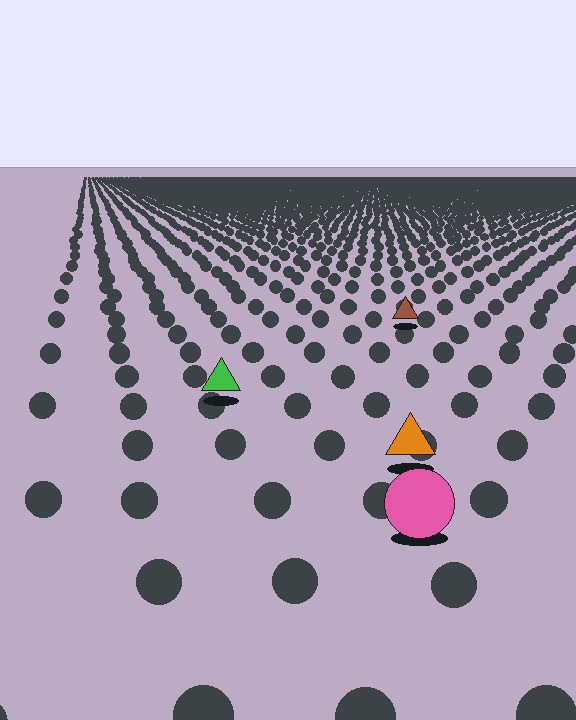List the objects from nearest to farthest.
From nearest to farthest: the pink circle, the orange triangle, the green triangle, the brown triangle.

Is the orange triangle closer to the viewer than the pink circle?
No. The pink circle is closer — you can tell from the texture gradient: the ground texture is coarser near it.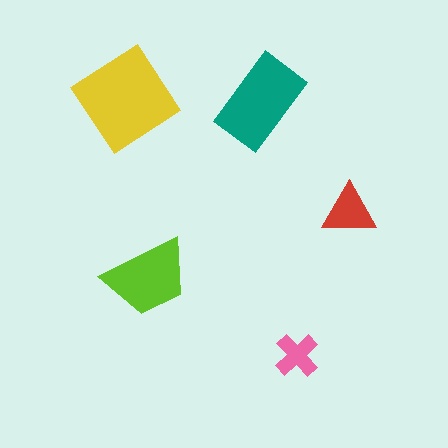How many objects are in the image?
There are 5 objects in the image.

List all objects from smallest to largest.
The pink cross, the red triangle, the lime trapezoid, the teal rectangle, the yellow diamond.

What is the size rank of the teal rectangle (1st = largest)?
2nd.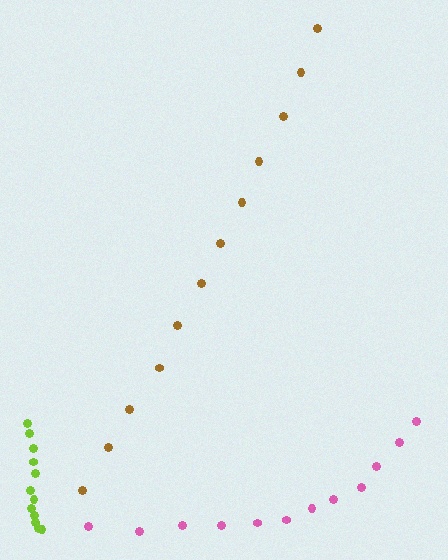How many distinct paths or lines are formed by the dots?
There are 3 distinct paths.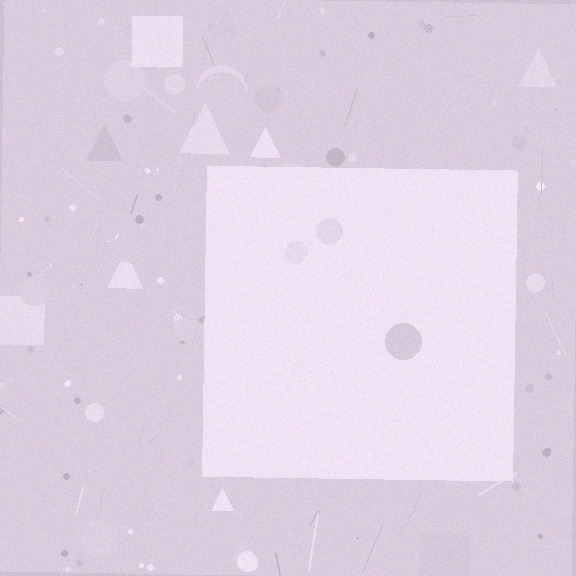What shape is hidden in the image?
A square is hidden in the image.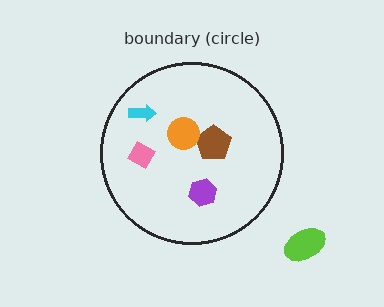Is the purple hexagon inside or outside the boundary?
Inside.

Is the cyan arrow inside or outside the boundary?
Inside.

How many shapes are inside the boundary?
5 inside, 1 outside.